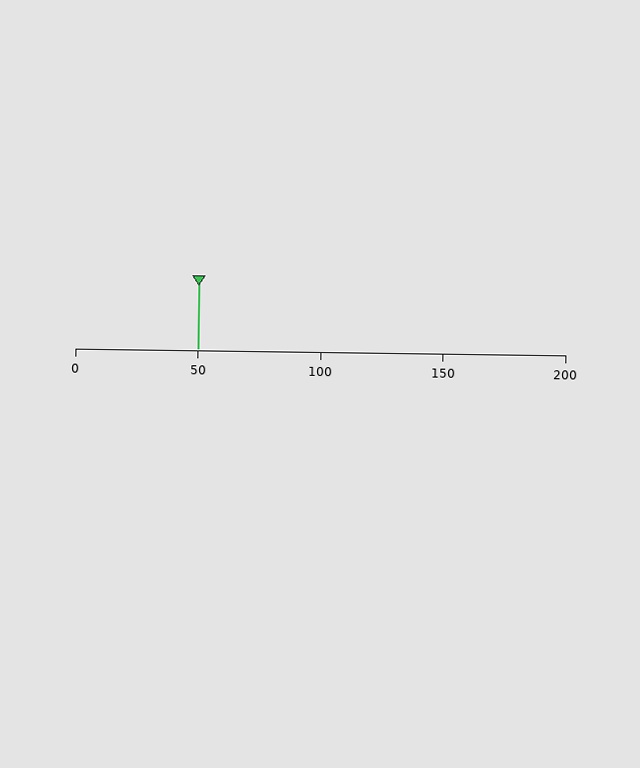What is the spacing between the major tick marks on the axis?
The major ticks are spaced 50 apart.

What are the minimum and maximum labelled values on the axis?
The axis runs from 0 to 200.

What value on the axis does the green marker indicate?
The marker indicates approximately 50.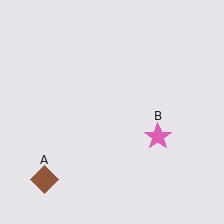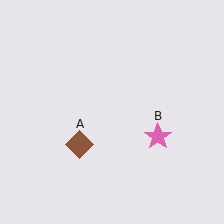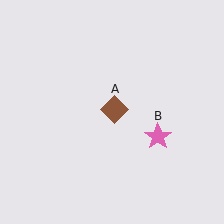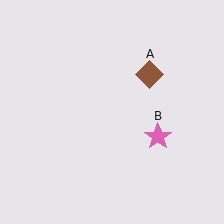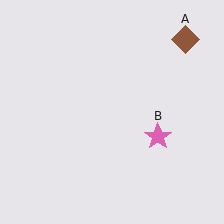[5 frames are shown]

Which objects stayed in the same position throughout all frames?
Pink star (object B) remained stationary.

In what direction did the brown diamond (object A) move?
The brown diamond (object A) moved up and to the right.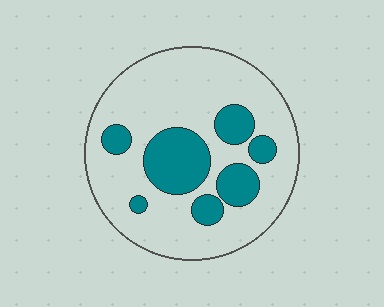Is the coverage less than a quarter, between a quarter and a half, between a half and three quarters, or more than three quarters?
Less than a quarter.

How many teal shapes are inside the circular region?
7.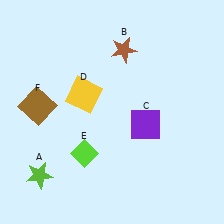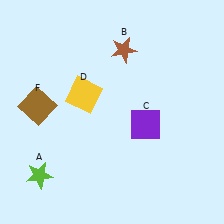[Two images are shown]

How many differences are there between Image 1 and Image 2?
There is 1 difference between the two images.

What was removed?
The lime diamond (E) was removed in Image 2.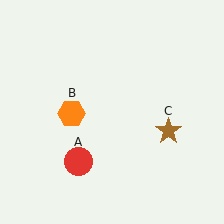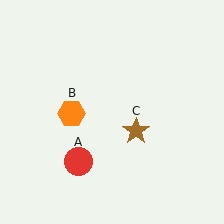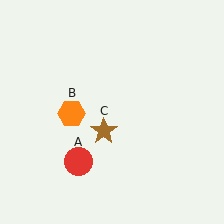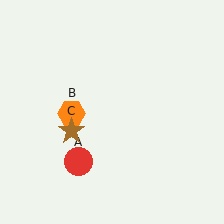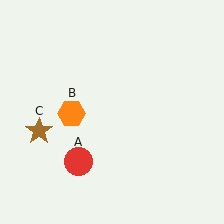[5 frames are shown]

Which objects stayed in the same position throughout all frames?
Red circle (object A) and orange hexagon (object B) remained stationary.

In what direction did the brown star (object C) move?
The brown star (object C) moved left.